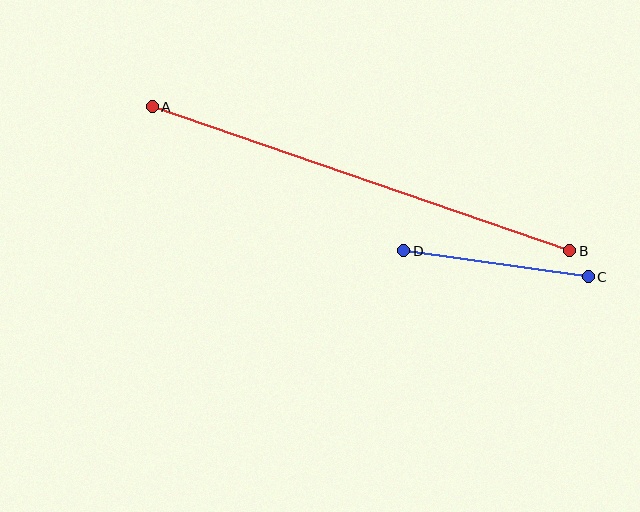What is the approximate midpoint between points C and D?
The midpoint is at approximately (496, 264) pixels.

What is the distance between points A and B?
The distance is approximately 442 pixels.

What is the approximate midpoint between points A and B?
The midpoint is at approximately (361, 179) pixels.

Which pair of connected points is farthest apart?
Points A and B are farthest apart.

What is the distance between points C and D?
The distance is approximately 186 pixels.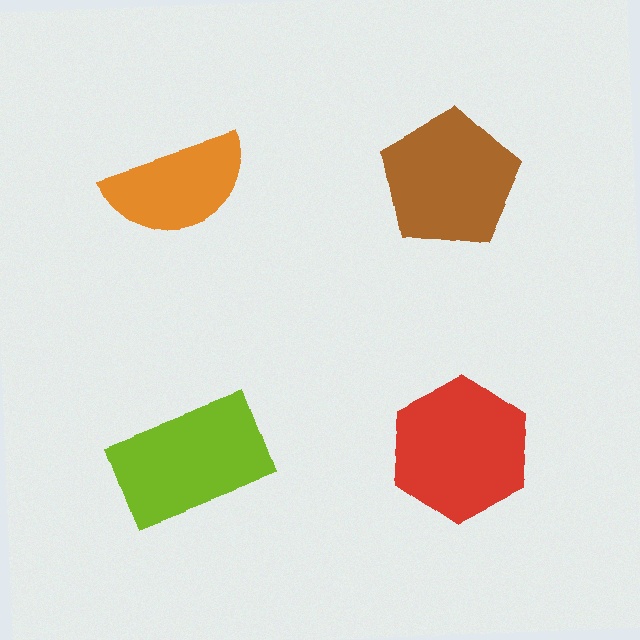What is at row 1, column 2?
A brown pentagon.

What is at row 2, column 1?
A lime rectangle.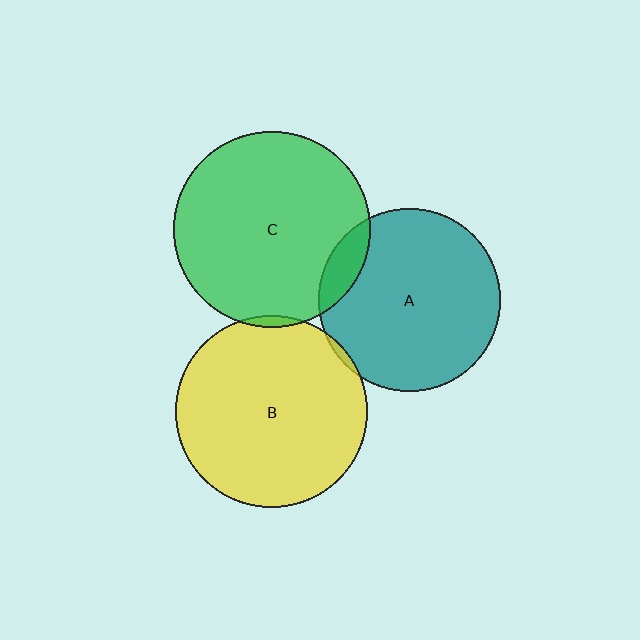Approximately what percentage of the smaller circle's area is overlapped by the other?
Approximately 10%.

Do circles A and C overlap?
Yes.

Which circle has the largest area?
Circle C (green).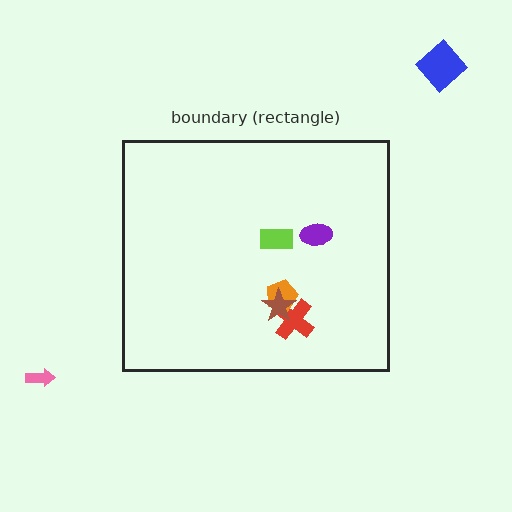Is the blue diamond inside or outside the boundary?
Outside.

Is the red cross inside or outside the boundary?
Inside.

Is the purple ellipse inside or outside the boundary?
Inside.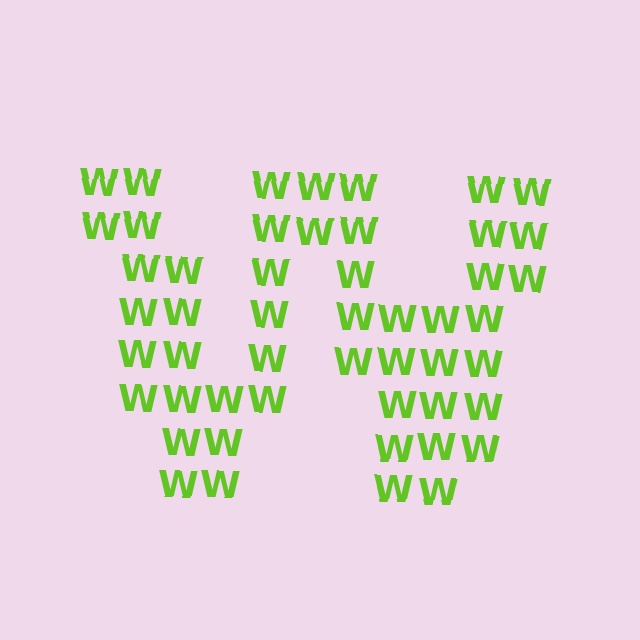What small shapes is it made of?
It is made of small letter W's.